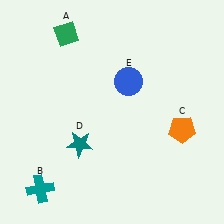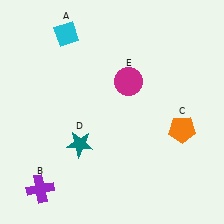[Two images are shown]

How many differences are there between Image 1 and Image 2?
There are 3 differences between the two images.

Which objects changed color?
A changed from green to cyan. B changed from teal to purple. E changed from blue to magenta.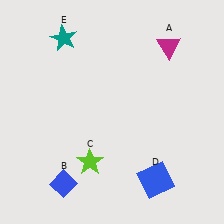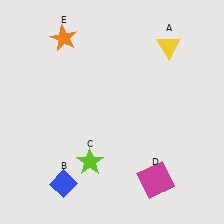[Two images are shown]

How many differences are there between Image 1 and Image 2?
There are 3 differences between the two images.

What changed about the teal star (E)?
In Image 1, E is teal. In Image 2, it changed to orange.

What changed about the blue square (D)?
In Image 1, D is blue. In Image 2, it changed to magenta.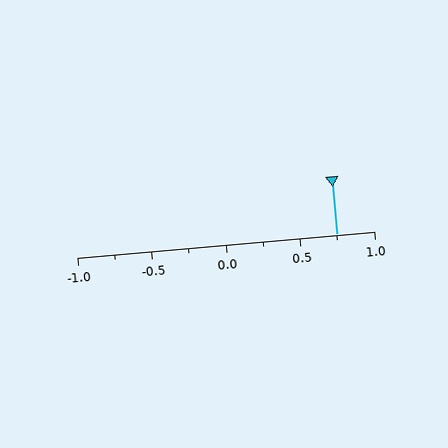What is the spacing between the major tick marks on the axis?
The major ticks are spaced 0.5 apart.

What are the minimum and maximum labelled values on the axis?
The axis runs from -1.0 to 1.0.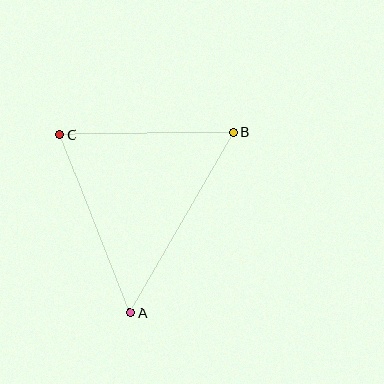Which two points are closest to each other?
Points B and C are closest to each other.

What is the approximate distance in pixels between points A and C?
The distance between A and C is approximately 192 pixels.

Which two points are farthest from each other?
Points A and B are farthest from each other.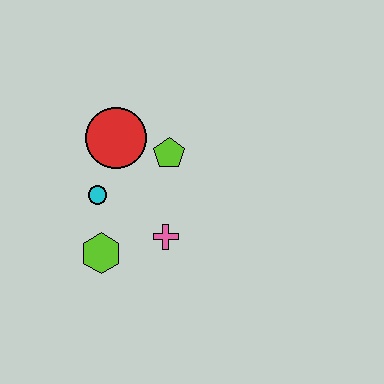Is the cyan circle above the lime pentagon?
No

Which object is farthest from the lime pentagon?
The lime hexagon is farthest from the lime pentagon.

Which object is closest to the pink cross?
The lime hexagon is closest to the pink cross.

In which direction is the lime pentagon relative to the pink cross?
The lime pentagon is above the pink cross.